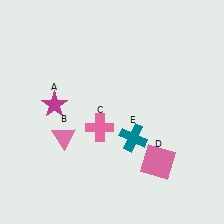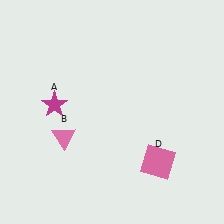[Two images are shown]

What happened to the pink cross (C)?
The pink cross (C) was removed in Image 2. It was in the bottom-left area of Image 1.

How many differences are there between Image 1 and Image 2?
There are 2 differences between the two images.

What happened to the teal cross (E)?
The teal cross (E) was removed in Image 2. It was in the bottom-right area of Image 1.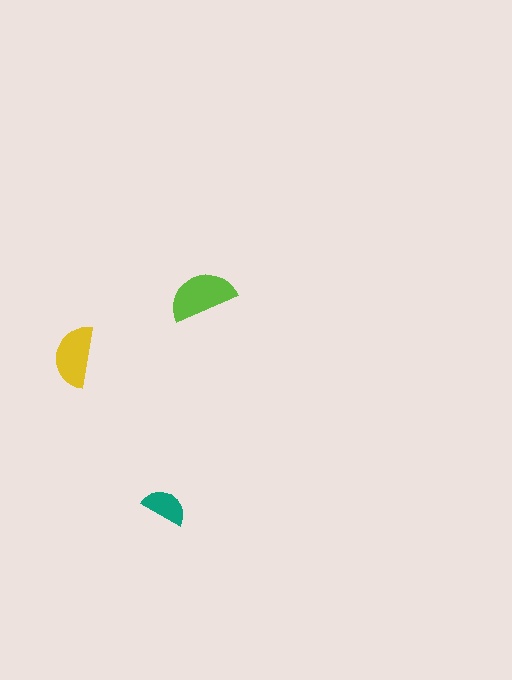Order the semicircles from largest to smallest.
the lime one, the yellow one, the teal one.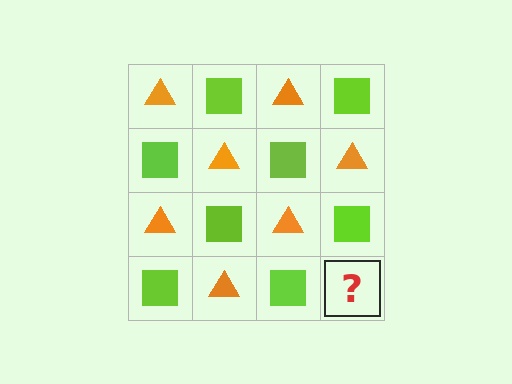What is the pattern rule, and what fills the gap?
The rule is that it alternates orange triangle and lime square in a checkerboard pattern. The gap should be filled with an orange triangle.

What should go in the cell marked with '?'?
The missing cell should contain an orange triangle.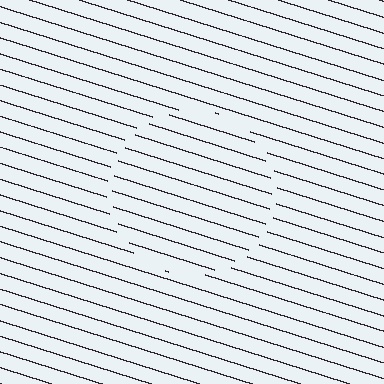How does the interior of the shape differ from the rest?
The interior of the shape contains the same grating, shifted by half a period — the contour is defined by the phase discontinuity where line-ends from the inner and outer gratings abut.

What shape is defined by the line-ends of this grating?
An illusory circle. The interior of the shape contains the same grating, shifted by half a period — the contour is defined by the phase discontinuity where line-ends from the inner and outer gratings abut.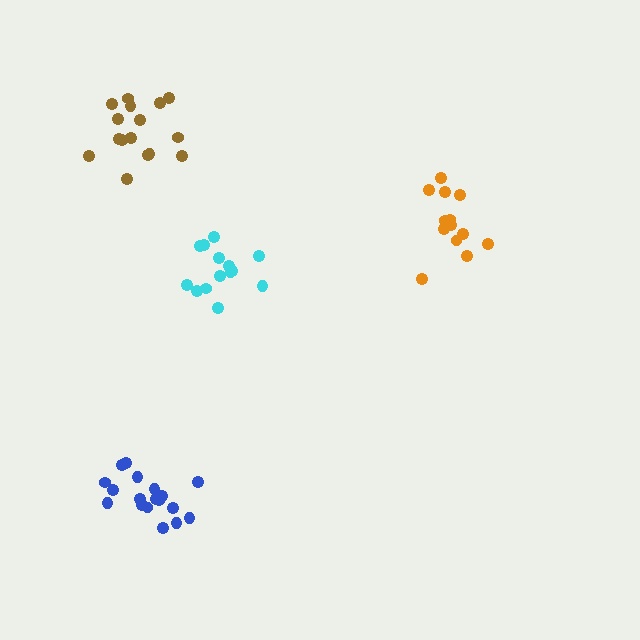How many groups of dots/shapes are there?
There are 4 groups.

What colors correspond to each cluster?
The clusters are colored: blue, cyan, brown, orange.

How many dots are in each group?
Group 1: 18 dots, Group 2: 14 dots, Group 3: 16 dots, Group 4: 13 dots (61 total).